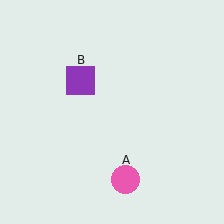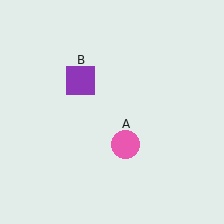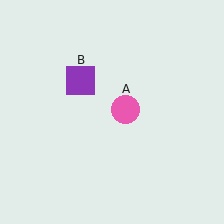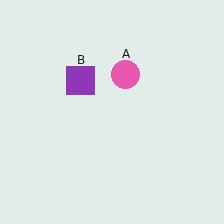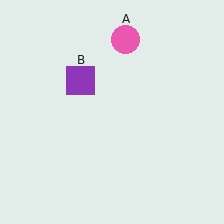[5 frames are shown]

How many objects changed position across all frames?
1 object changed position: pink circle (object A).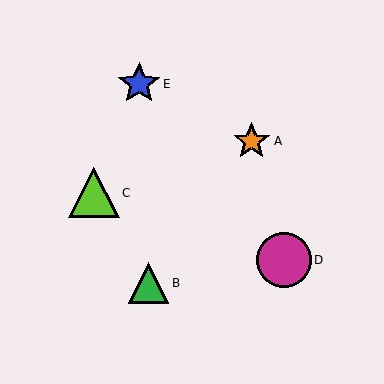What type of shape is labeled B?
Shape B is a green triangle.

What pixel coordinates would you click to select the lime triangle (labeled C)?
Click at (94, 193) to select the lime triangle C.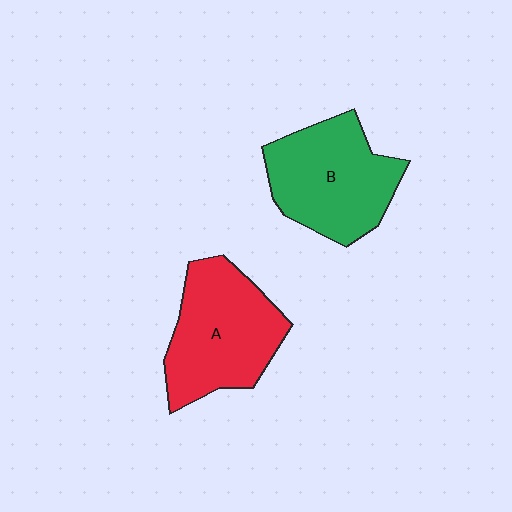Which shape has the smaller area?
Shape B (green).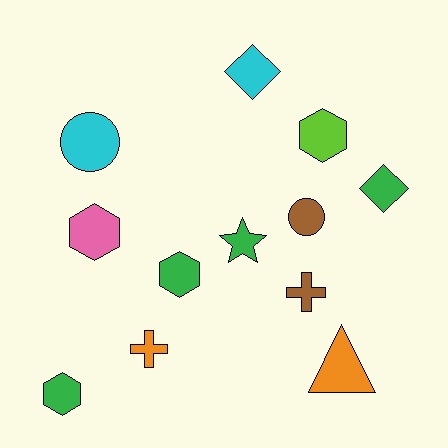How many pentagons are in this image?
There are no pentagons.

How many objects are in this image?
There are 12 objects.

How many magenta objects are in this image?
There are no magenta objects.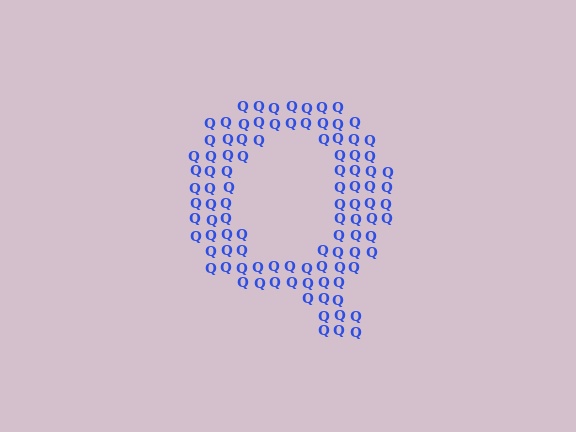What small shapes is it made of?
It is made of small letter Q's.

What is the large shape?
The large shape is the letter Q.